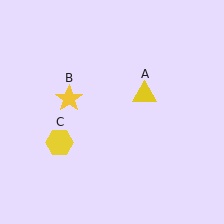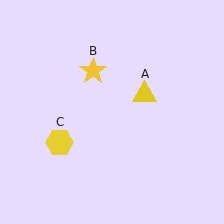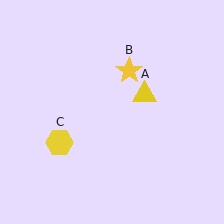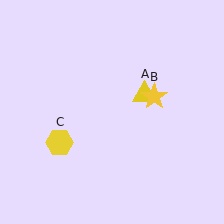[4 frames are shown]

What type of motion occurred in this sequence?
The yellow star (object B) rotated clockwise around the center of the scene.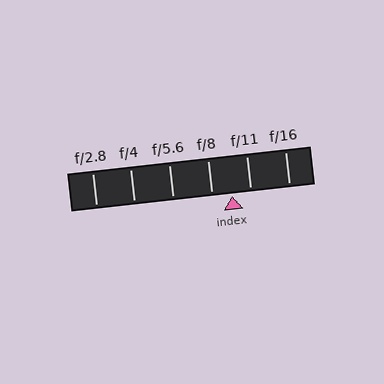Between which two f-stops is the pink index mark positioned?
The index mark is between f/8 and f/11.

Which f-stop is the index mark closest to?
The index mark is closest to f/11.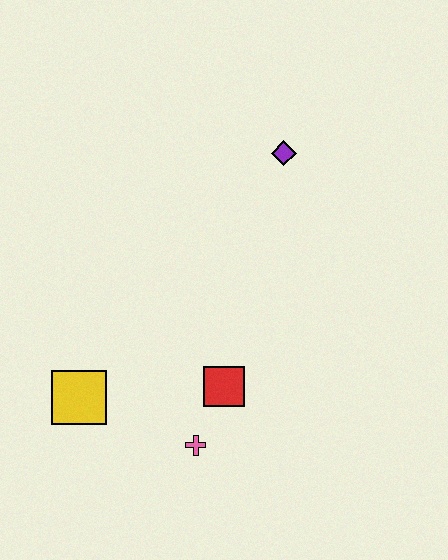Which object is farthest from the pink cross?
The purple diamond is farthest from the pink cross.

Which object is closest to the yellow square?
The pink cross is closest to the yellow square.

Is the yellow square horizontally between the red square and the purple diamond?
No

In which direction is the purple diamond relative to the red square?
The purple diamond is above the red square.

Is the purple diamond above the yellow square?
Yes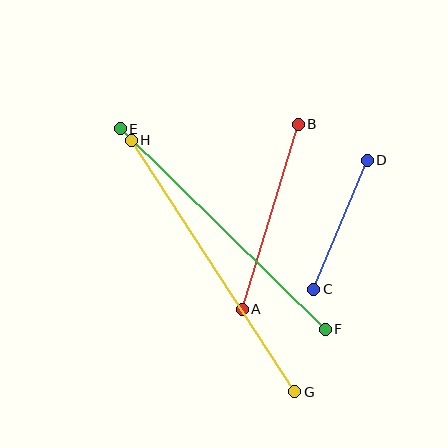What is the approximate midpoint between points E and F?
The midpoint is at approximately (223, 229) pixels.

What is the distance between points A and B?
The distance is approximately 194 pixels.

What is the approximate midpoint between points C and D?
The midpoint is at approximately (341, 225) pixels.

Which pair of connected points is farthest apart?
Points G and H are farthest apart.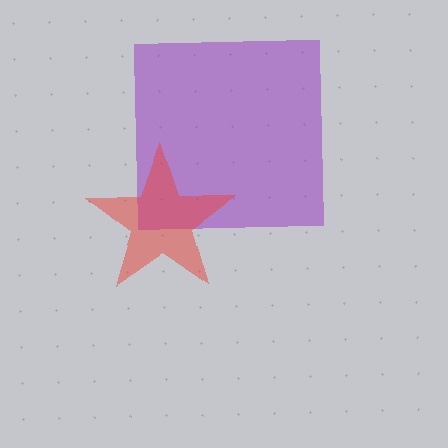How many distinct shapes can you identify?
There are 2 distinct shapes: a purple square, a red star.